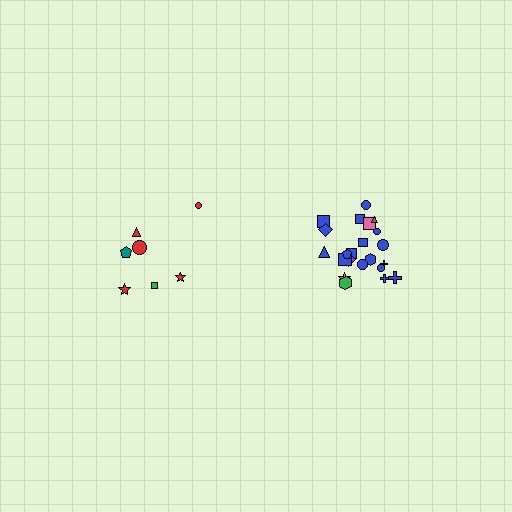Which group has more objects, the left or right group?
The right group.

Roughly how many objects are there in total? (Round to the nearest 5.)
Roughly 30 objects in total.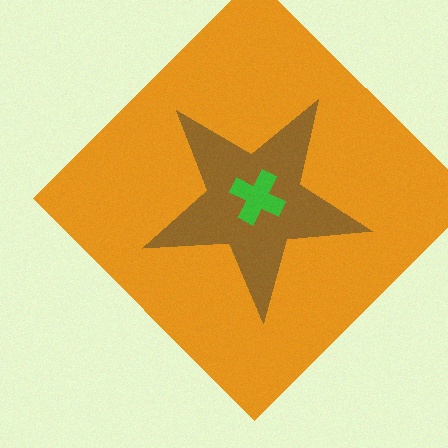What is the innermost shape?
The green cross.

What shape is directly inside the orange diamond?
The brown star.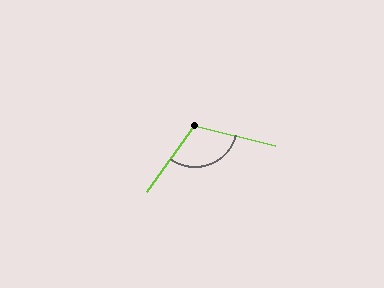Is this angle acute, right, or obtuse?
It is obtuse.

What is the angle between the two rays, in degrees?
Approximately 112 degrees.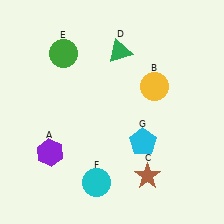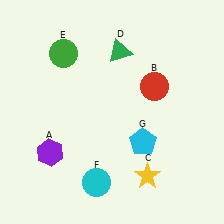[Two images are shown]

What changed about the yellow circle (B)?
In Image 1, B is yellow. In Image 2, it changed to red.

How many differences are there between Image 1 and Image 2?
There are 2 differences between the two images.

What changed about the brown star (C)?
In Image 1, C is brown. In Image 2, it changed to yellow.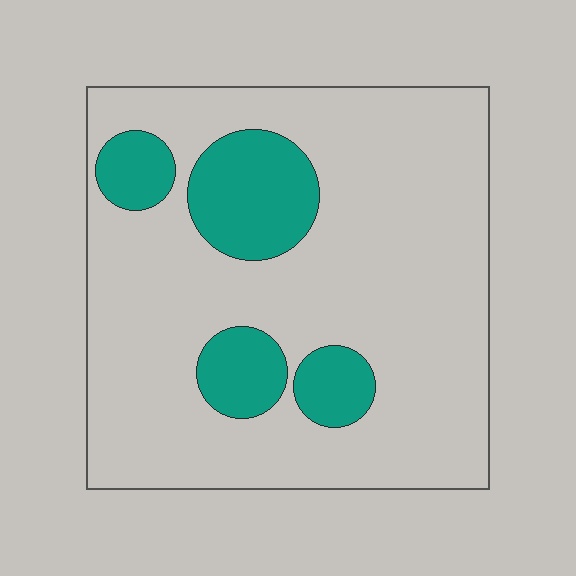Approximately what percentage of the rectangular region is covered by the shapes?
Approximately 20%.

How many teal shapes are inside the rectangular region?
4.